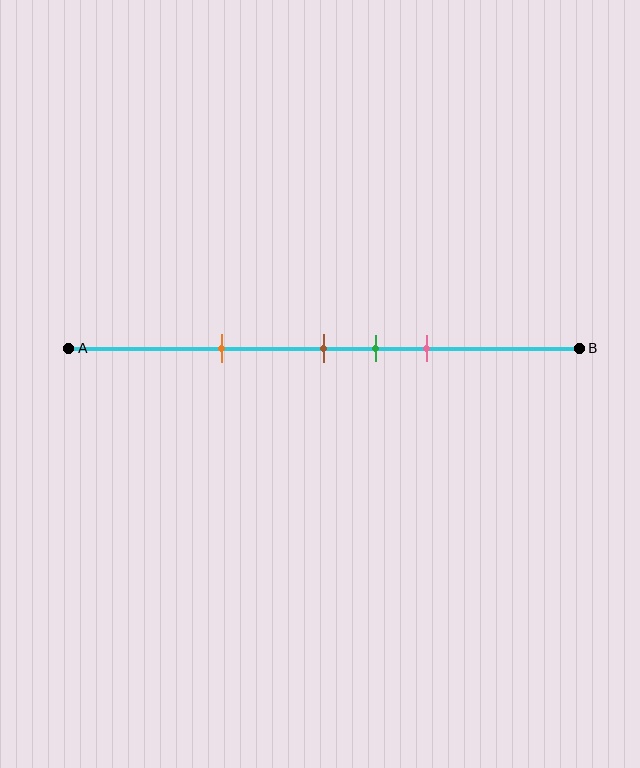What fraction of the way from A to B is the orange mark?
The orange mark is approximately 30% (0.3) of the way from A to B.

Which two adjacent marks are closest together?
The brown and green marks are the closest adjacent pair.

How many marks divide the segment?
There are 4 marks dividing the segment.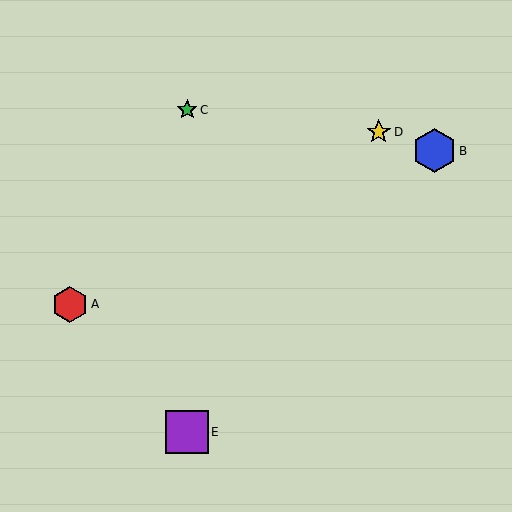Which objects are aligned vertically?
Objects C, E are aligned vertically.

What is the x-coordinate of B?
Object B is at x≈434.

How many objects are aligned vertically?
2 objects (C, E) are aligned vertically.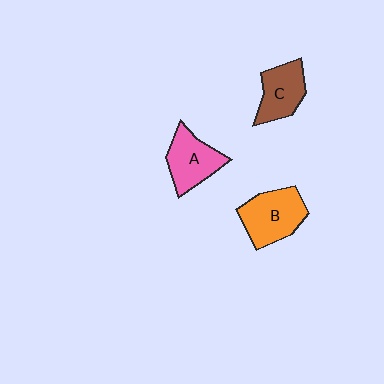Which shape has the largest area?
Shape B (orange).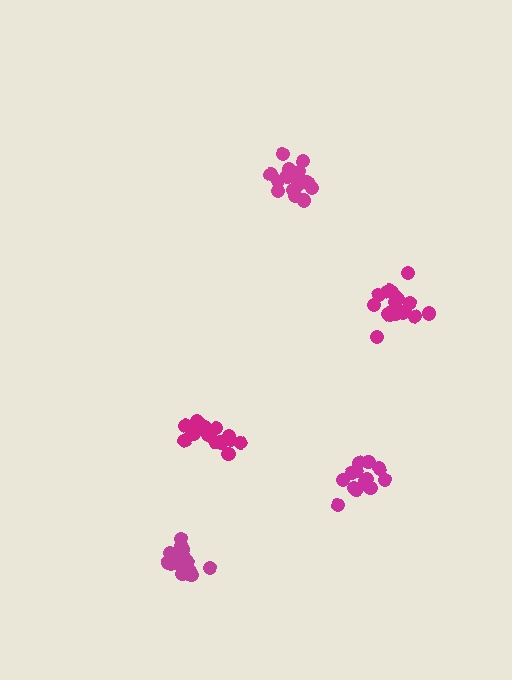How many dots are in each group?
Group 1: 18 dots, Group 2: 18 dots, Group 3: 17 dots, Group 4: 16 dots, Group 5: 13 dots (82 total).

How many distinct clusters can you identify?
There are 5 distinct clusters.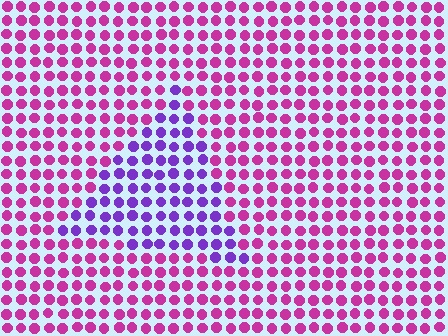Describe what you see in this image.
The image is filled with small magenta elements in a uniform arrangement. A triangle-shaped region is visible where the elements are tinted to a slightly different hue, forming a subtle color boundary.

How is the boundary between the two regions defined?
The boundary is defined purely by a slight shift in hue (about 46 degrees). Spacing, size, and orientation are identical on both sides.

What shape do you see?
I see a triangle.